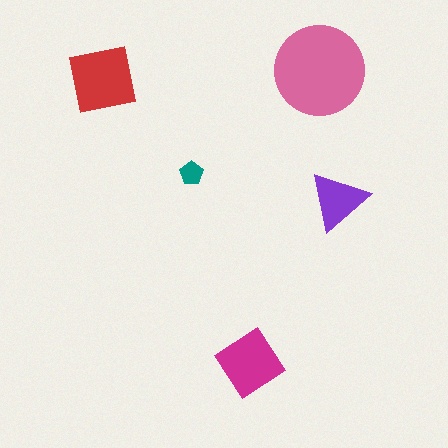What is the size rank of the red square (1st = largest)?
2nd.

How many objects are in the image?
There are 5 objects in the image.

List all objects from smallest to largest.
The teal pentagon, the purple triangle, the magenta diamond, the red square, the pink circle.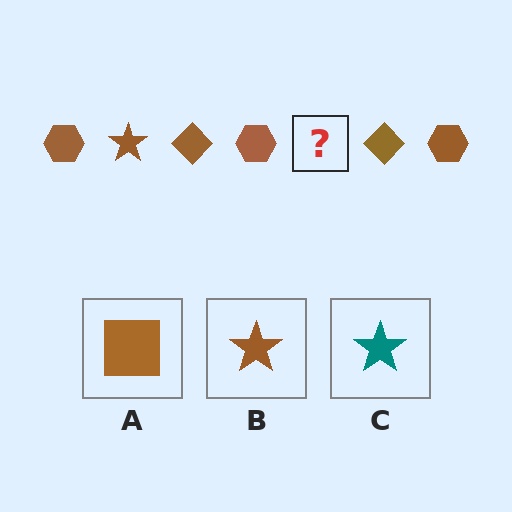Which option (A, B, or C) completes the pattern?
B.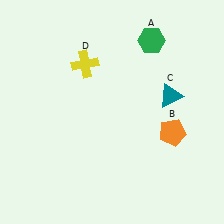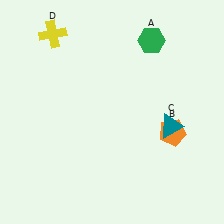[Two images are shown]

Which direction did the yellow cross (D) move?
The yellow cross (D) moved left.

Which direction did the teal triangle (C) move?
The teal triangle (C) moved down.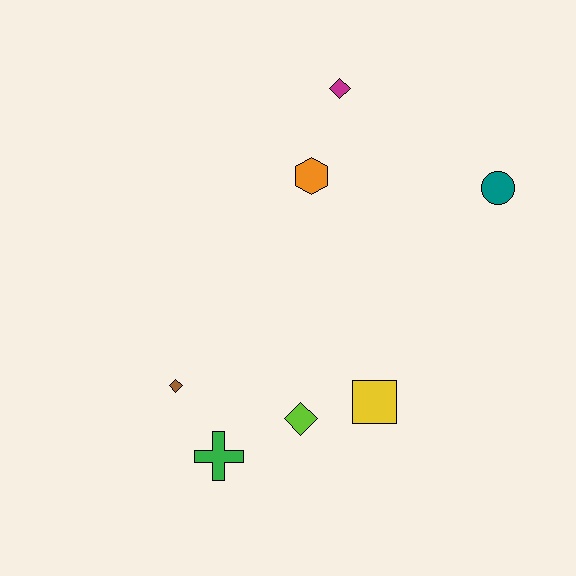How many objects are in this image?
There are 7 objects.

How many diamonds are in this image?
There are 3 diamonds.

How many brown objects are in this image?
There is 1 brown object.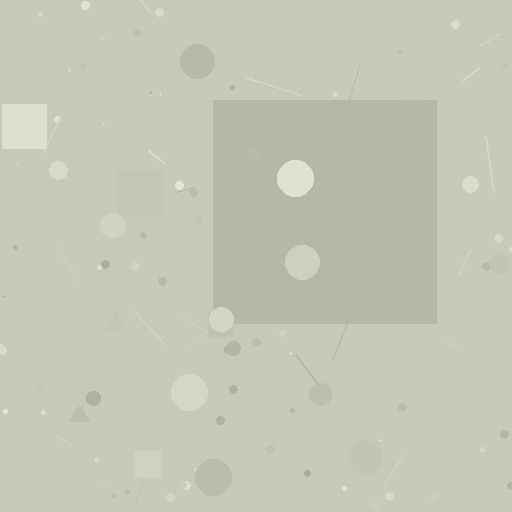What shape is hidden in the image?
A square is hidden in the image.